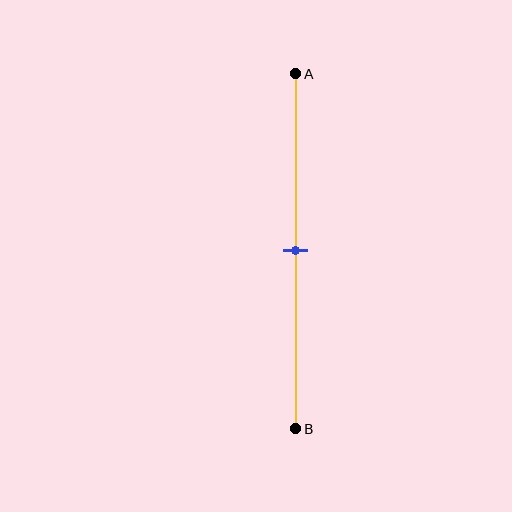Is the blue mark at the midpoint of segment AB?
Yes, the mark is approximately at the midpoint.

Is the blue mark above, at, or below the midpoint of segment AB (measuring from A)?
The blue mark is approximately at the midpoint of segment AB.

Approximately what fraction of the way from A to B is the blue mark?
The blue mark is approximately 50% of the way from A to B.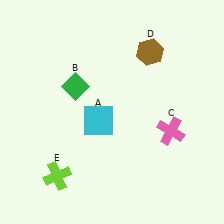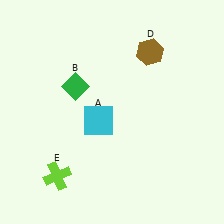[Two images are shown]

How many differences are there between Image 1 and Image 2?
There is 1 difference between the two images.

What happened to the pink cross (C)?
The pink cross (C) was removed in Image 2. It was in the bottom-right area of Image 1.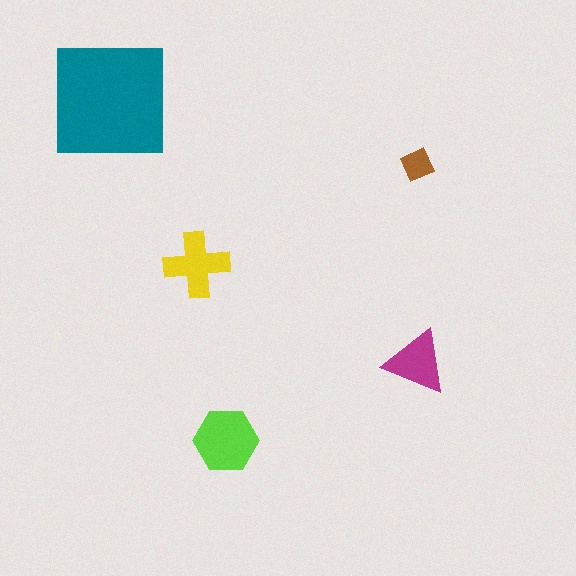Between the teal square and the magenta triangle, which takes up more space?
The teal square.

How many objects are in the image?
There are 5 objects in the image.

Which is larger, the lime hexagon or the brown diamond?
The lime hexagon.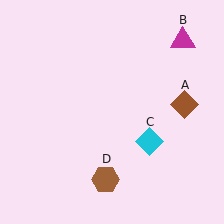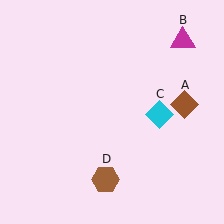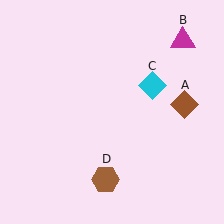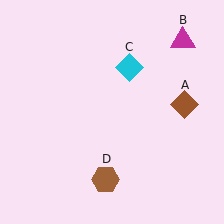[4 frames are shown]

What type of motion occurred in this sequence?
The cyan diamond (object C) rotated counterclockwise around the center of the scene.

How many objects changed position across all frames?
1 object changed position: cyan diamond (object C).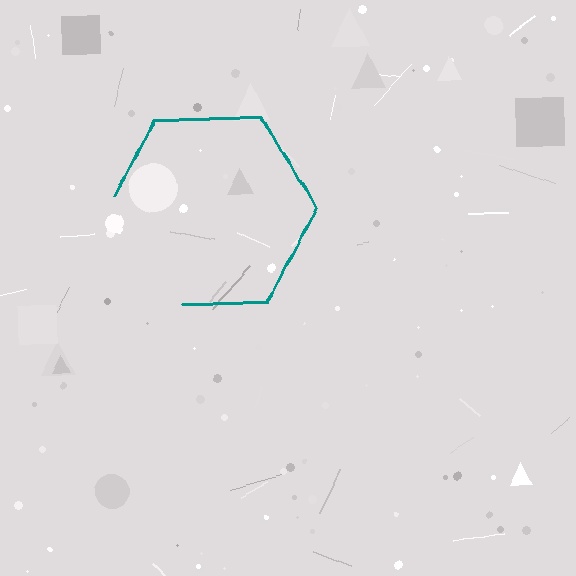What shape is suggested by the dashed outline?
The dashed outline suggests a hexagon.